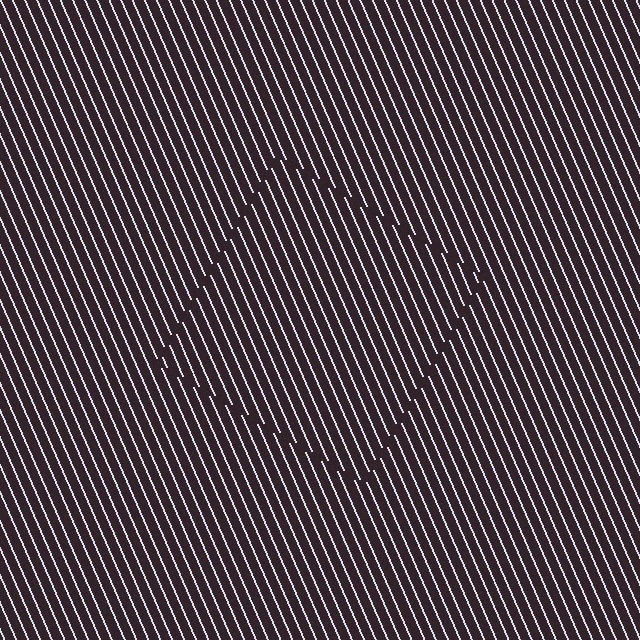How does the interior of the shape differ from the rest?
The interior of the shape contains the same grating, shifted by half a period — the contour is defined by the phase discontinuity where line-ends from the inner and outer gratings abut.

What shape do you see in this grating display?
An illusory square. The interior of the shape contains the same grating, shifted by half a period — the contour is defined by the phase discontinuity where line-ends from the inner and outer gratings abut.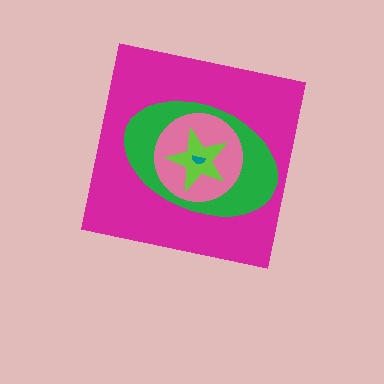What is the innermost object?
The teal semicircle.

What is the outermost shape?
The magenta square.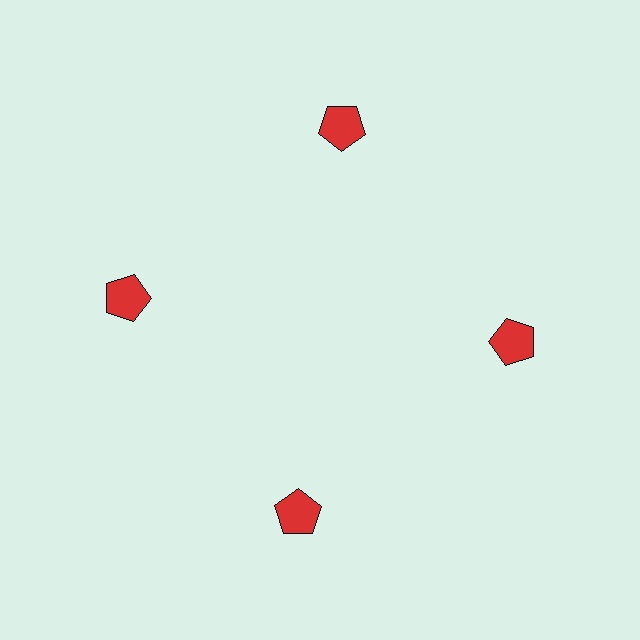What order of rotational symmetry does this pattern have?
This pattern has 4-fold rotational symmetry.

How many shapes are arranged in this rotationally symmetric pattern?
There are 4 shapes, arranged in 4 groups of 1.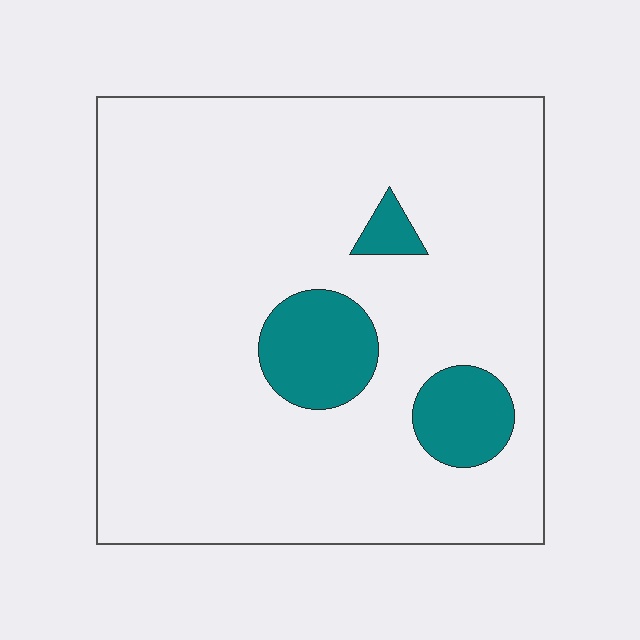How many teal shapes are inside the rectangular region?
3.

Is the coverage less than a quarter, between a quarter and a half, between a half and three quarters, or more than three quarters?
Less than a quarter.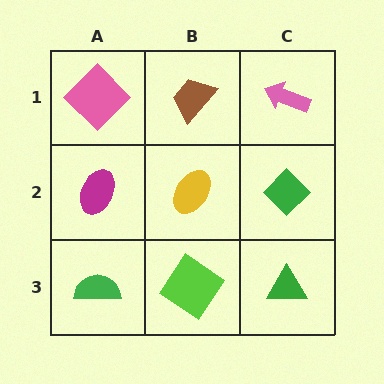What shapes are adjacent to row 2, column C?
A pink arrow (row 1, column C), a green triangle (row 3, column C), a yellow ellipse (row 2, column B).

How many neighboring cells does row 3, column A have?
2.